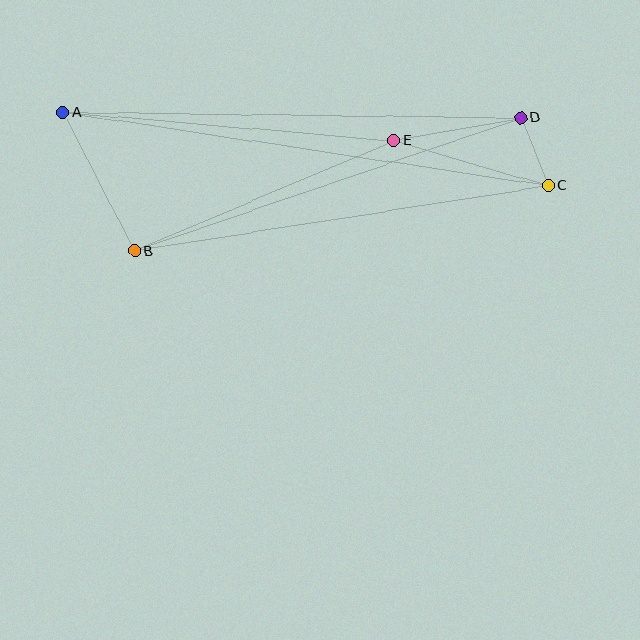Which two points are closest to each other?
Points C and D are closest to each other.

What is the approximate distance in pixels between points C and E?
The distance between C and E is approximately 161 pixels.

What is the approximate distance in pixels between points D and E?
The distance between D and E is approximately 129 pixels.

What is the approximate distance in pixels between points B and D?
The distance between B and D is approximately 408 pixels.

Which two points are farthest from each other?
Points A and C are farthest from each other.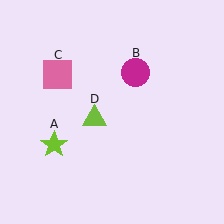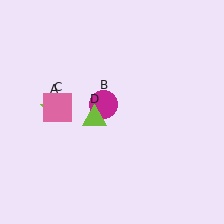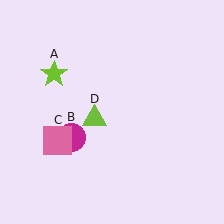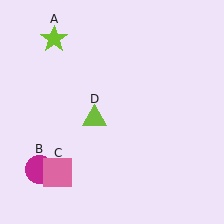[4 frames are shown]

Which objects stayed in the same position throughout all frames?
Lime triangle (object D) remained stationary.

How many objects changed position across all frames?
3 objects changed position: lime star (object A), magenta circle (object B), pink square (object C).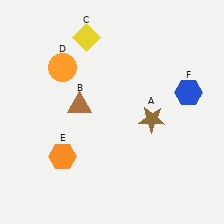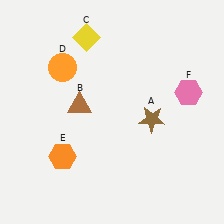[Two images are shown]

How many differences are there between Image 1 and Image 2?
There is 1 difference between the two images.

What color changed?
The hexagon (F) changed from blue in Image 1 to pink in Image 2.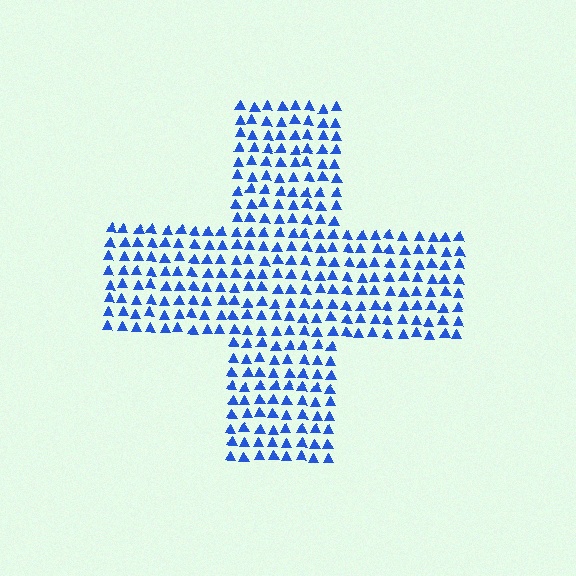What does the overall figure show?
The overall figure shows a cross.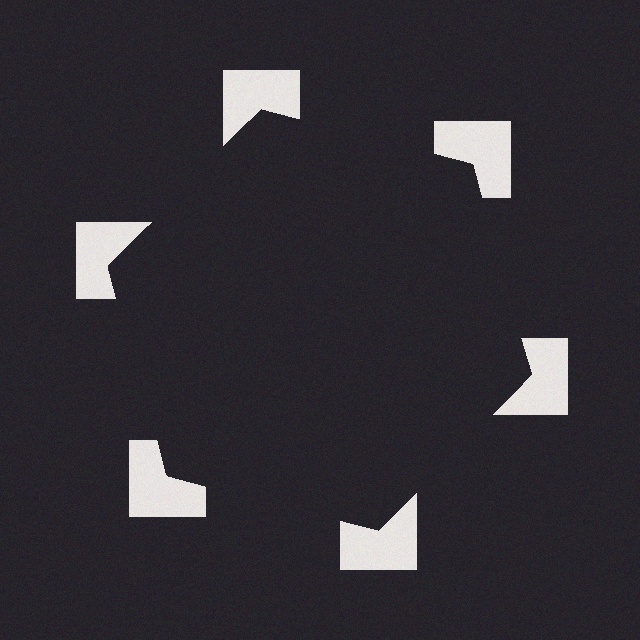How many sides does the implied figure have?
6 sides.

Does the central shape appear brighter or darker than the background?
It typically appears slightly darker than the background, even though no actual brightness change is drawn.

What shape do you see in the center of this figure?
An illusory hexagon — its edges are inferred from the aligned wedge cuts in the notched squares, not physically drawn.